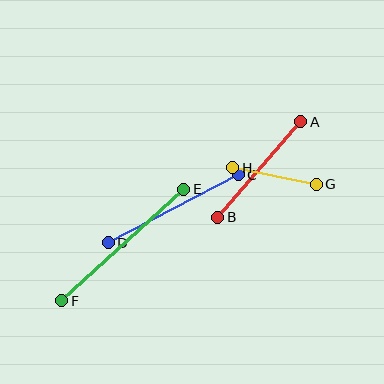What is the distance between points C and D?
The distance is approximately 147 pixels.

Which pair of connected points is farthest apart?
Points E and F are farthest apart.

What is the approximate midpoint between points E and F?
The midpoint is at approximately (123, 245) pixels.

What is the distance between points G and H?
The distance is approximately 85 pixels.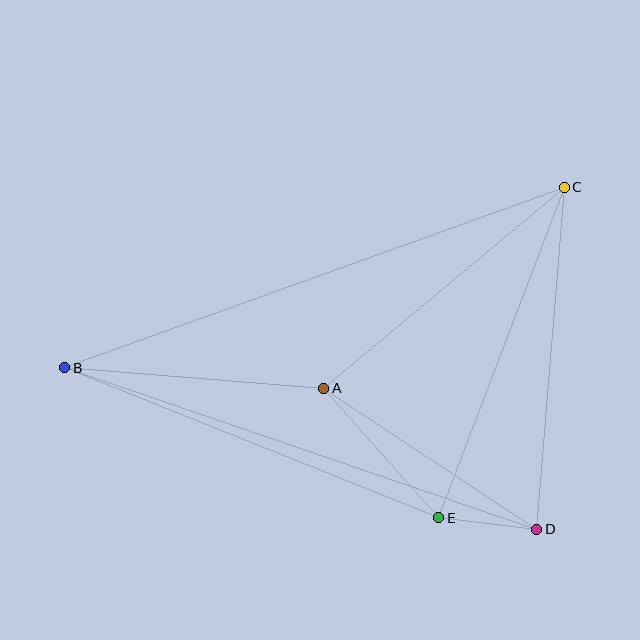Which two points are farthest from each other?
Points B and C are farthest from each other.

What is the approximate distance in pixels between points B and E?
The distance between B and E is approximately 403 pixels.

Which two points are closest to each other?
Points D and E are closest to each other.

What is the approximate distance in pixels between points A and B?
The distance between A and B is approximately 260 pixels.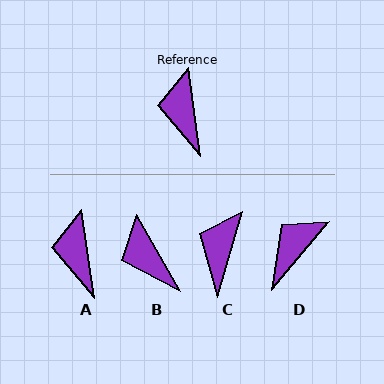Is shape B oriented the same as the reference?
No, it is off by about 21 degrees.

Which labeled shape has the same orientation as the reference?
A.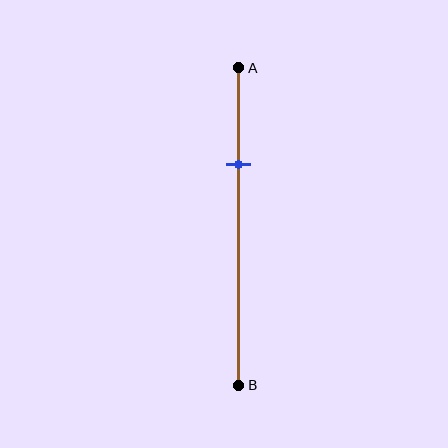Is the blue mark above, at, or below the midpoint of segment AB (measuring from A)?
The blue mark is above the midpoint of segment AB.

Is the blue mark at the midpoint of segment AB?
No, the mark is at about 30% from A, not at the 50% midpoint.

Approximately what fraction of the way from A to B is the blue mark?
The blue mark is approximately 30% of the way from A to B.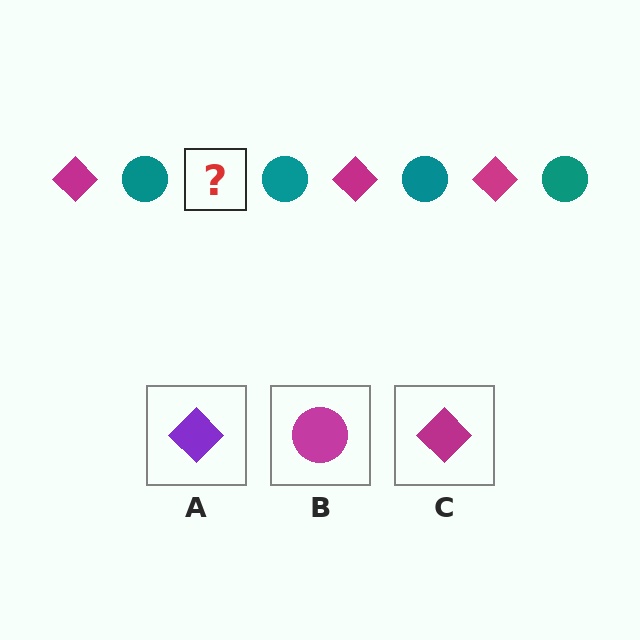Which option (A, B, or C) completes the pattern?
C.